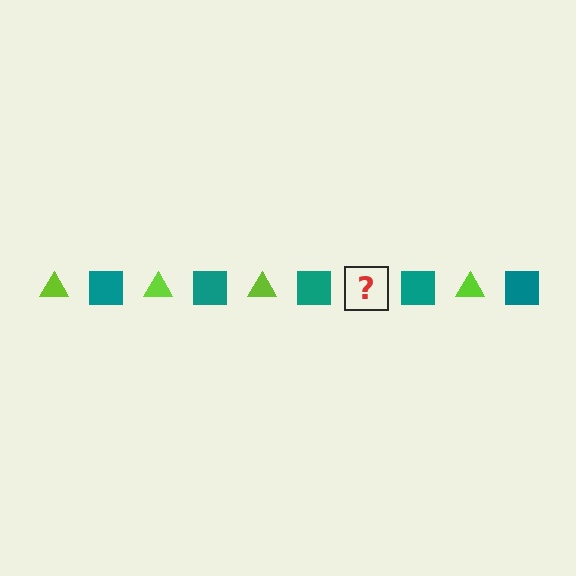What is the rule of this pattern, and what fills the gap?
The rule is that the pattern alternates between lime triangle and teal square. The gap should be filled with a lime triangle.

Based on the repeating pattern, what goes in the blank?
The blank should be a lime triangle.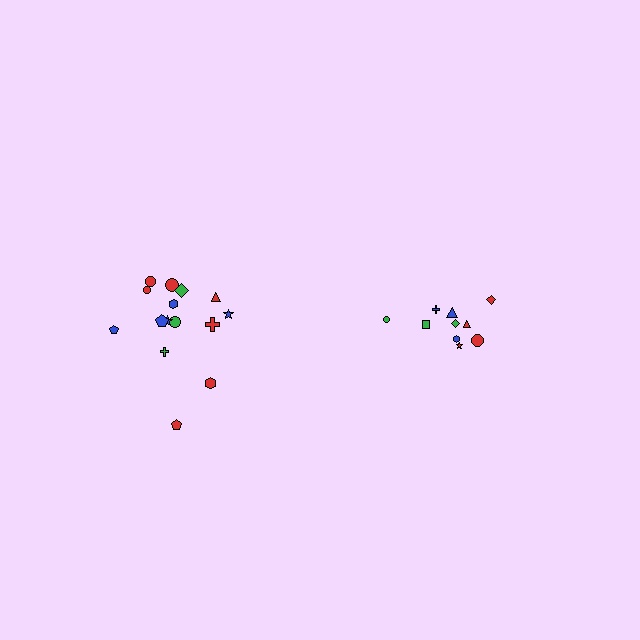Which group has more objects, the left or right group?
The left group.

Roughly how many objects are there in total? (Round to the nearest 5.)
Roughly 25 objects in total.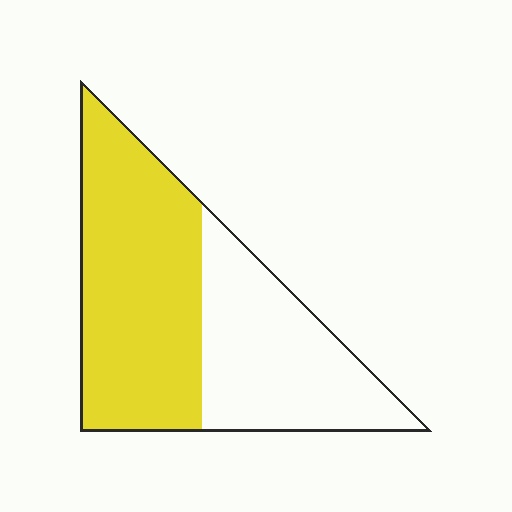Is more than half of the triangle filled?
Yes.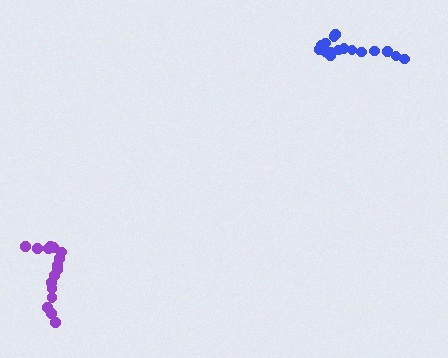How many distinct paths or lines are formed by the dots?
There are 2 distinct paths.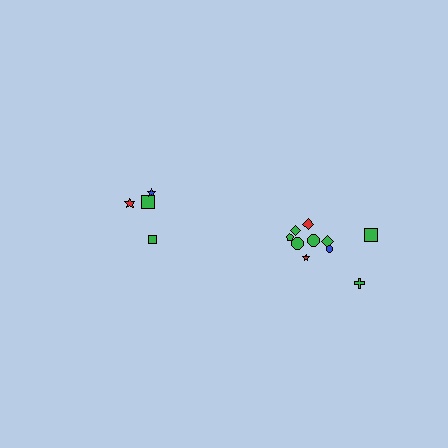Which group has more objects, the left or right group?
The right group.